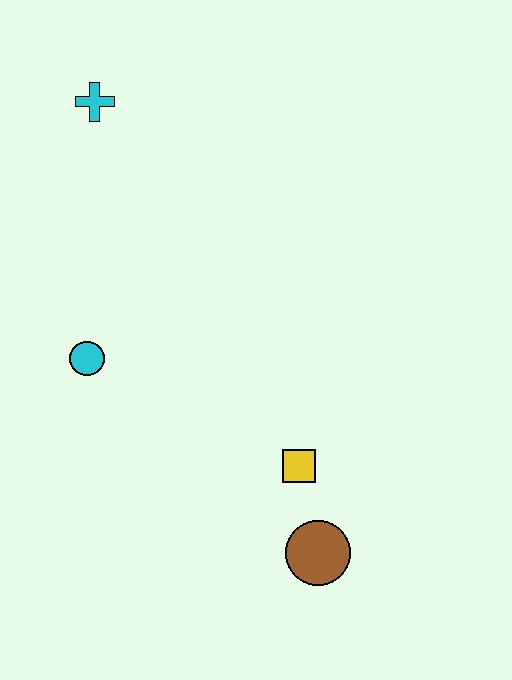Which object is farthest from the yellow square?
The cyan cross is farthest from the yellow square.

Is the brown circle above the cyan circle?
No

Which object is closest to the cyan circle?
The yellow square is closest to the cyan circle.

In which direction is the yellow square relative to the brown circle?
The yellow square is above the brown circle.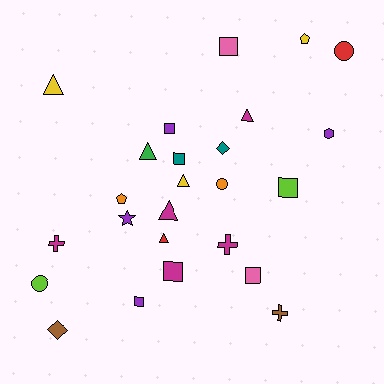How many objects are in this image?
There are 25 objects.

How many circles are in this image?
There are 3 circles.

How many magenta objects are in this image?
There are 5 magenta objects.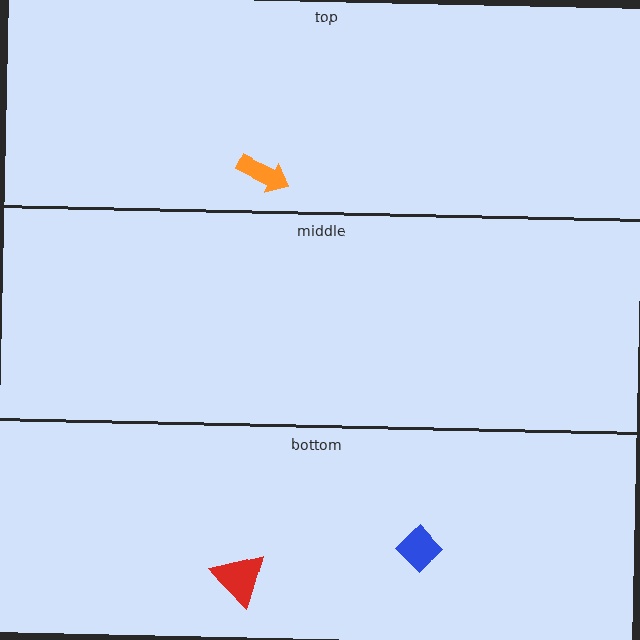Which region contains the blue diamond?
The bottom region.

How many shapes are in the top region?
1.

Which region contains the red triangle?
The bottom region.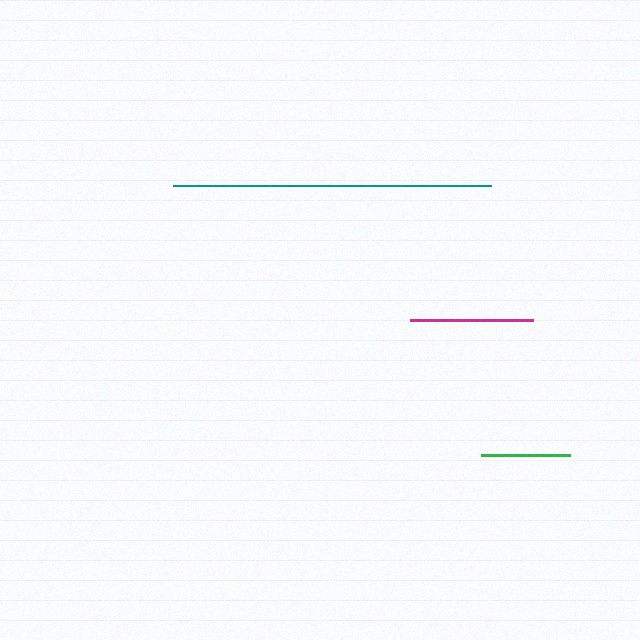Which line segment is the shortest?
The green line is the shortest at approximately 89 pixels.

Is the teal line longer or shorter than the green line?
The teal line is longer than the green line.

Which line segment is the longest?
The teal line is the longest at approximately 318 pixels.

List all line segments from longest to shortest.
From longest to shortest: teal, magenta, green.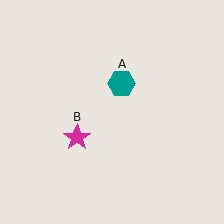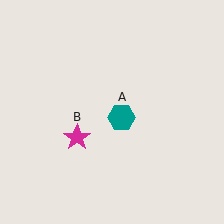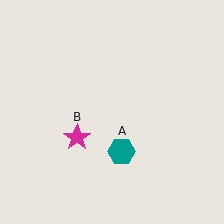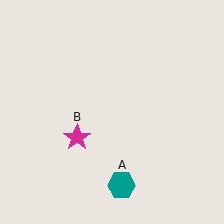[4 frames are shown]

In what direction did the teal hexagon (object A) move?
The teal hexagon (object A) moved down.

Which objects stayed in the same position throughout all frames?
Magenta star (object B) remained stationary.